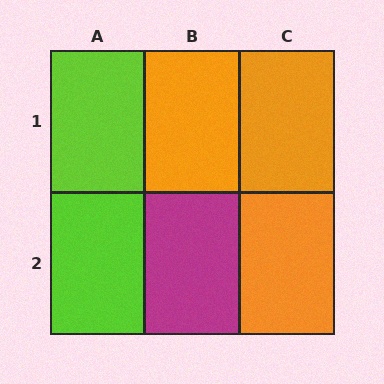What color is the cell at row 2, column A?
Lime.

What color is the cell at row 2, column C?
Orange.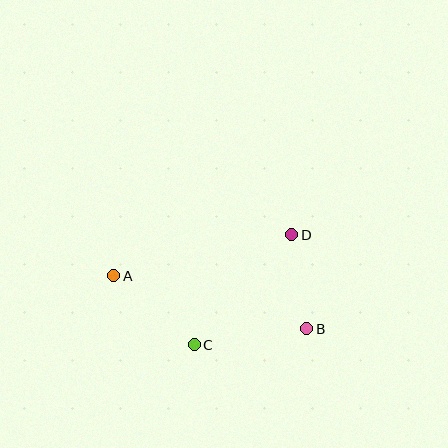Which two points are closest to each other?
Points B and D are closest to each other.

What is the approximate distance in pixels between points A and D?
The distance between A and D is approximately 183 pixels.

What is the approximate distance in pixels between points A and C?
The distance between A and C is approximately 106 pixels.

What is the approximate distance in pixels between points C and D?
The distance between C and D is approximately 147 pixels.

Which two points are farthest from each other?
Points A and B are farthest from each other.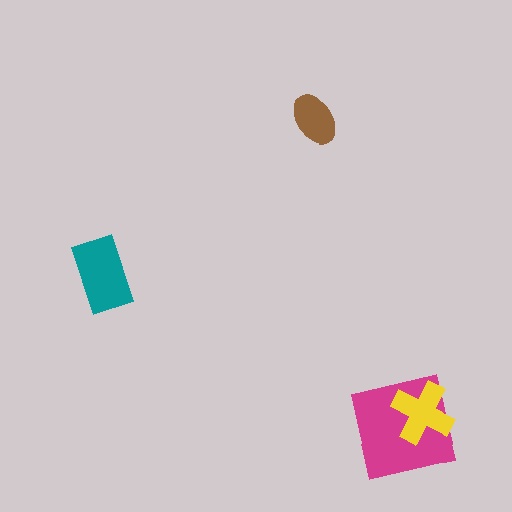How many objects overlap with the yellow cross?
1 object overlaps with the yellow cross.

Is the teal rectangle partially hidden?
No, no other shape covers it.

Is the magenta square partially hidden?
Yes, it is partially covered by another shape.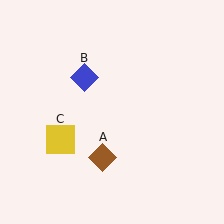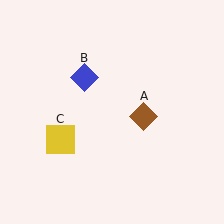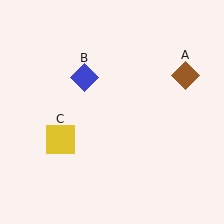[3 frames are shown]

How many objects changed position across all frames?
1 object changed position: brown diamond (object A).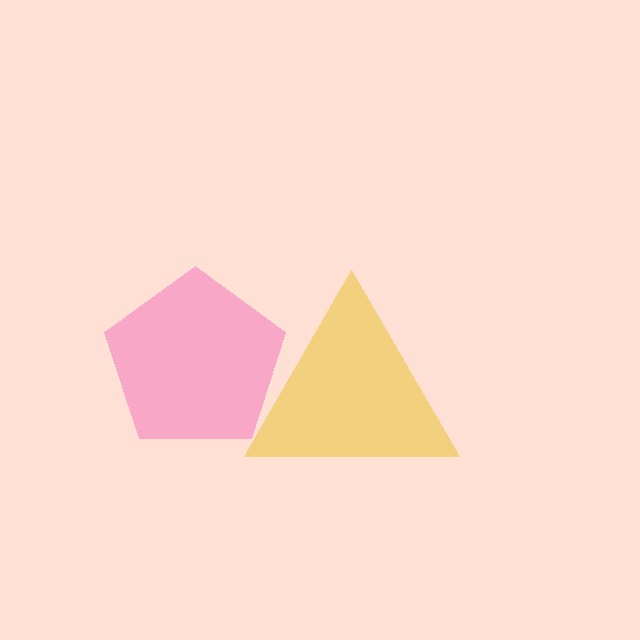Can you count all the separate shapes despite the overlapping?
Yes, there are 2 separate shapes.